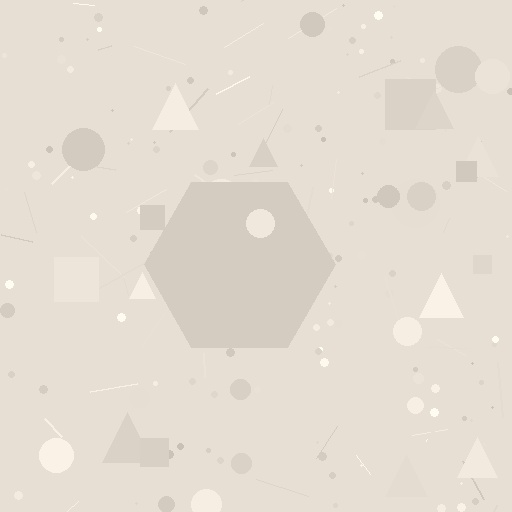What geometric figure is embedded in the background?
A hexagon is embedded in the background.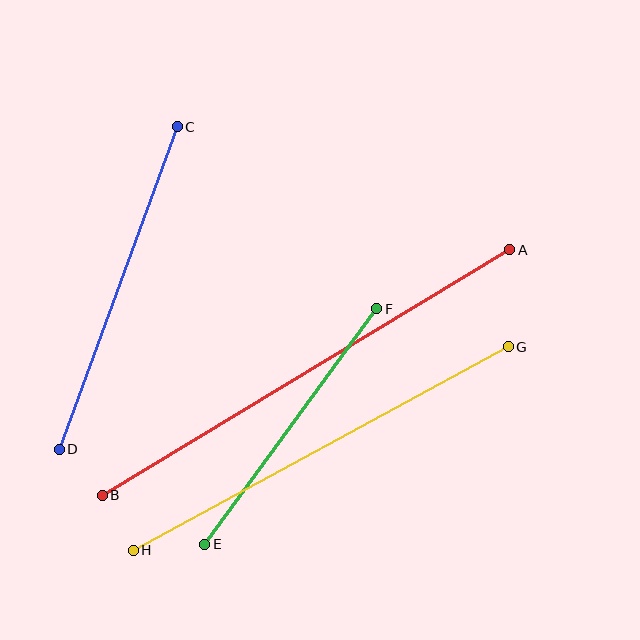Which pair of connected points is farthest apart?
Points A and B are farthest apart.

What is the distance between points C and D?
The distance is approximately 343 pixels.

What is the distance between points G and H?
The distance is approximately 427 pixels.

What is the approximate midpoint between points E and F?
The midpoint is at approximately (291, 426) pixels.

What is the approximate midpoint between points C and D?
The midpoint is at approximately (118, 288) pixels.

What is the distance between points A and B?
The distance is approximately 476 pixels.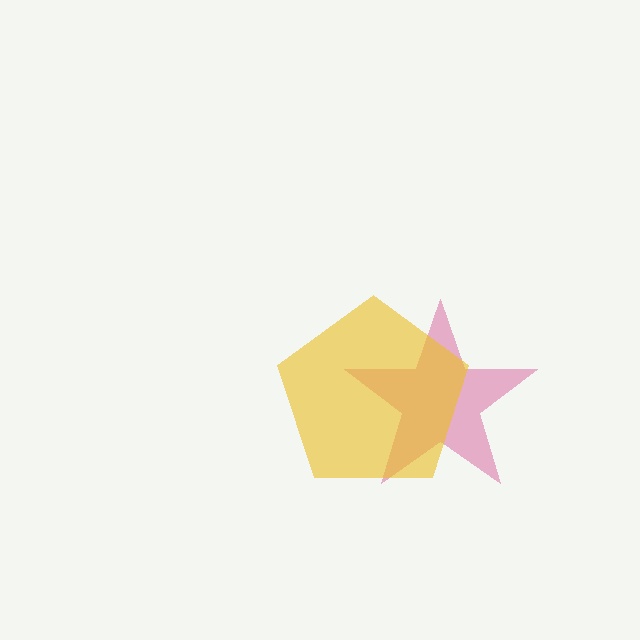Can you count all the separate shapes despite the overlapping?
Yes, there are 2 separate shapes.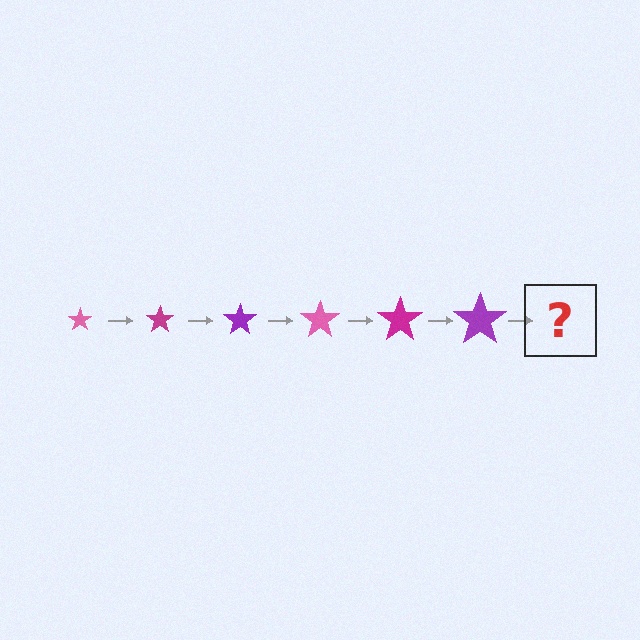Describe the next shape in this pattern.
It should be a pink star, larger than the previous one.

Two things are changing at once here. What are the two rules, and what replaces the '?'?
The two rules are that the star grows larger each step and the color cycles through pink, magenta, and purple. The '?' should be a pink star, larger than the previous one.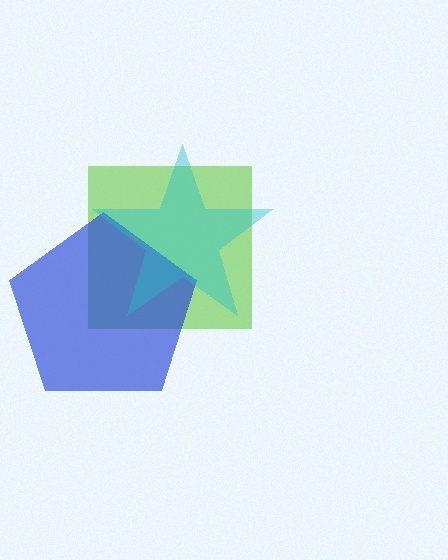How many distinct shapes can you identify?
There are 3 distinct shapes: a lime square, a blue pentagon, a cyan star.